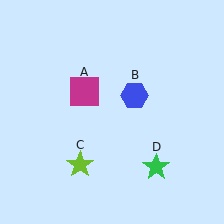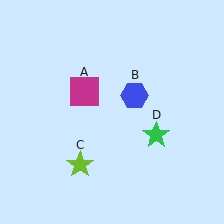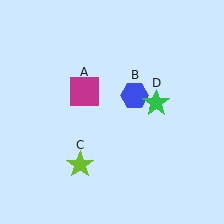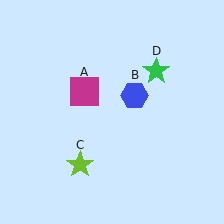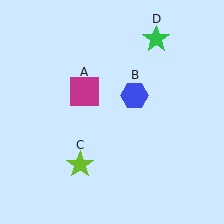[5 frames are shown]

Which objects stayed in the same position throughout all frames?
Magenta square (object A) and blue hexagon (object B) and lime star (object C) remained stationary.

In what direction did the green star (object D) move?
The green star (object D) moved up.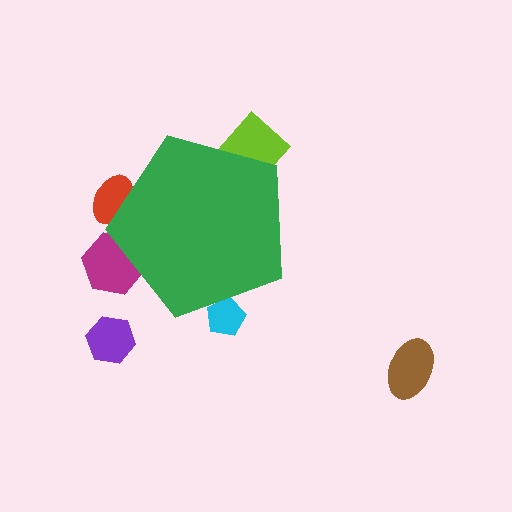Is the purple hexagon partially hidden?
No, the purple hexagon is fully visible.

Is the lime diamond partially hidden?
Yes, the lime diamond is partially hidden behind the green pentagon.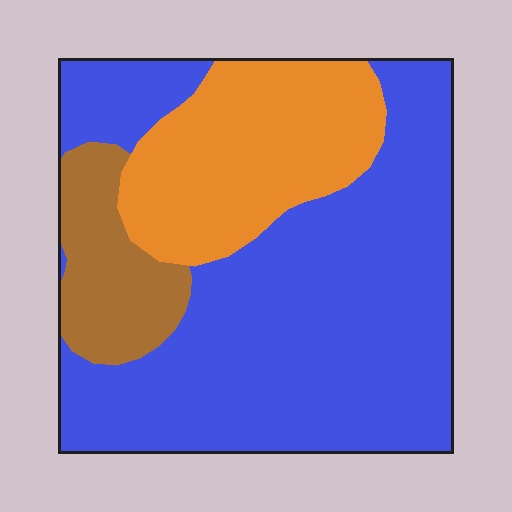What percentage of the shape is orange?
Orange takes up about one quarter (1/4) of the shape.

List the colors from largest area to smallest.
From largest to smallest: blue, orange, brown.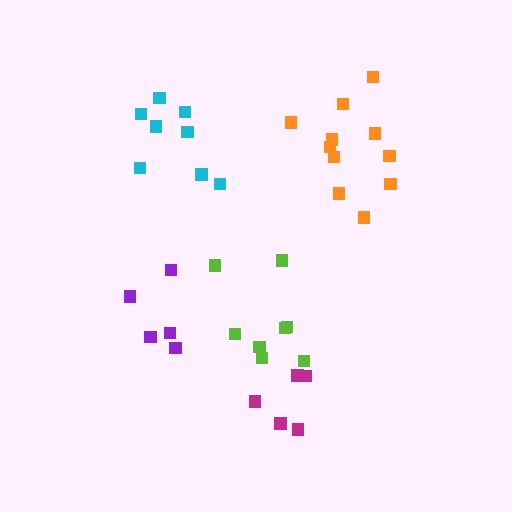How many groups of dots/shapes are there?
There are 5 groups.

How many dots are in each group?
Group 1: 8 dots, Group 2: 5 dots, Group 3: 8 dots, Group 4: 11 dots, Group 5: 5 dots (37 total).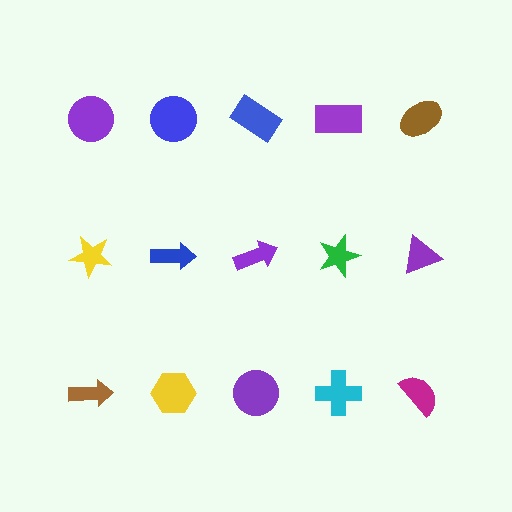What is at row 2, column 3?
A purple arrow.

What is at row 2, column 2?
A blue arrow.